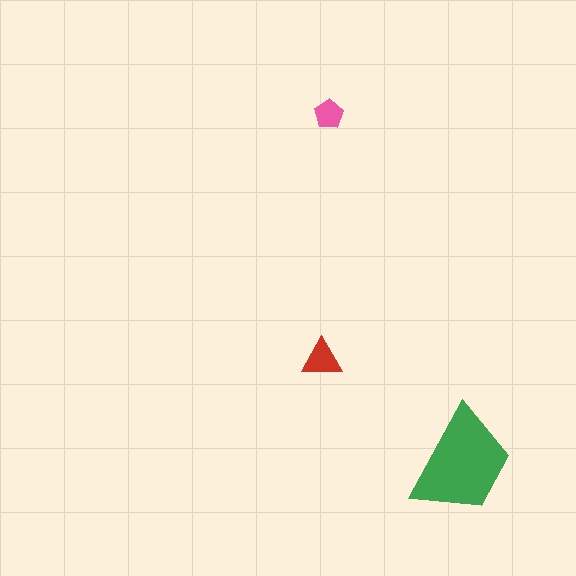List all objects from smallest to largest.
The pink pentagon, the red triangle, the green trapezoid.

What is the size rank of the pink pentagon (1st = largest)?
3rd.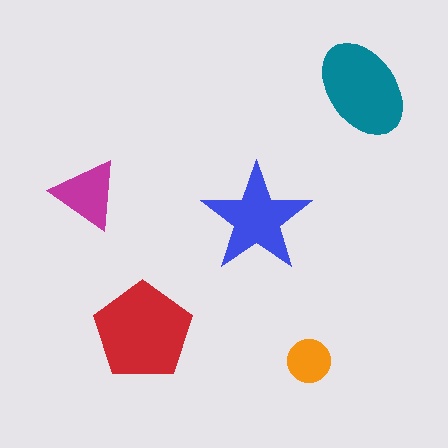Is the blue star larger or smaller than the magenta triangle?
Larger.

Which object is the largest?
The red pentagon.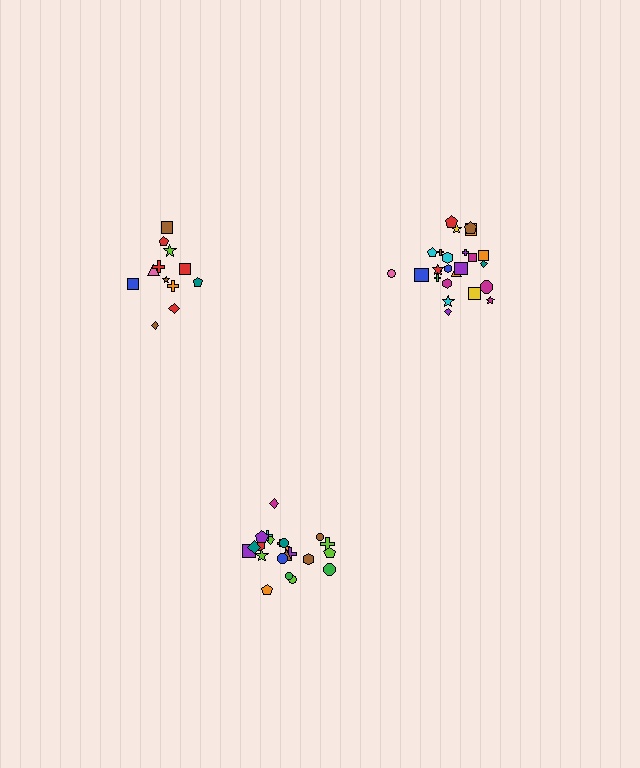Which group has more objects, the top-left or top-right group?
The top-right group.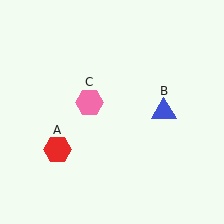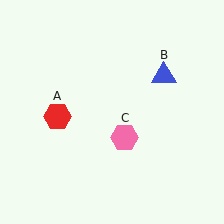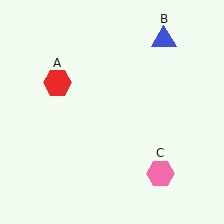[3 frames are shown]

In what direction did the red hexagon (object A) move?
The red hexagon (object A) moved up.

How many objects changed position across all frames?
3 objects changed position: red hexagon (object A), blue triangle (object B), pink hexagon (object C).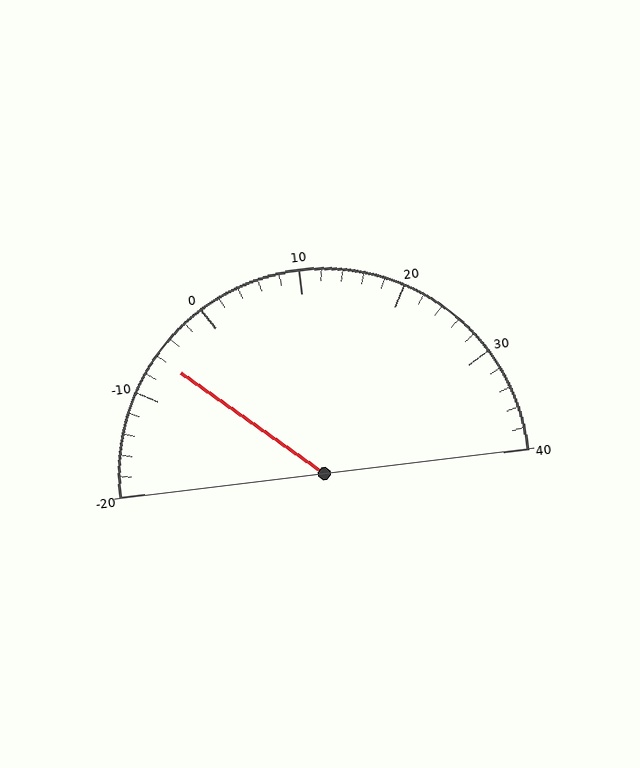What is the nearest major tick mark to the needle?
The nearest major tick mark is -10.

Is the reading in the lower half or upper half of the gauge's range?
The reading is in the lower half of the range (-20 to 40).